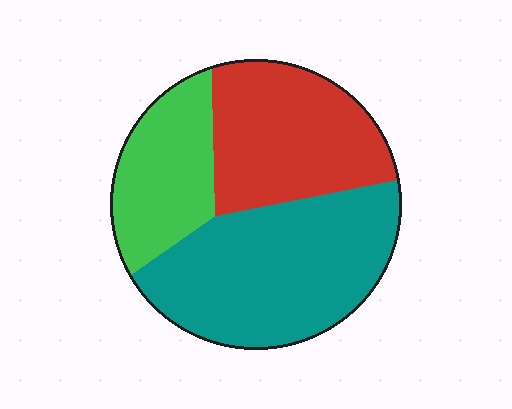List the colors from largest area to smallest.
From largest to smallest: teal, red, green.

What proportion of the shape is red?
Red takes up about one third (1/3) of the shape.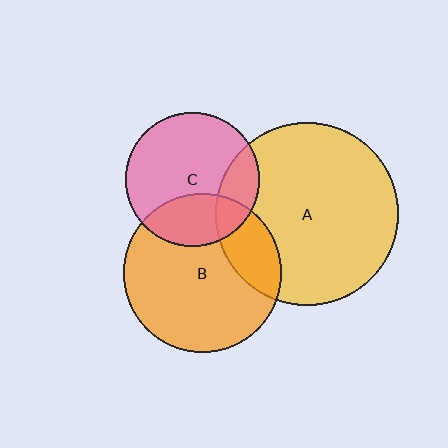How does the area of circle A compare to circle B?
Approximately 1.3 times.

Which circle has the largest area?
Circle A (yellow).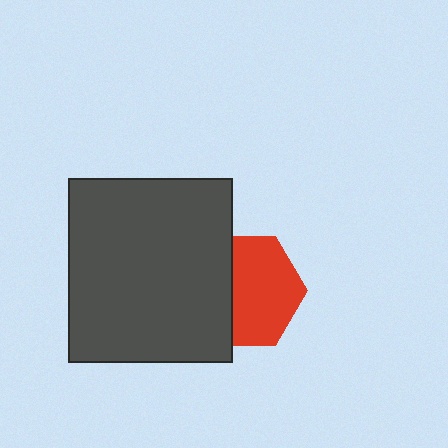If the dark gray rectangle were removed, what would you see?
You would see the complete red hexagon.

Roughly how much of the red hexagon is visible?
About half of it is visible (roughly 62%).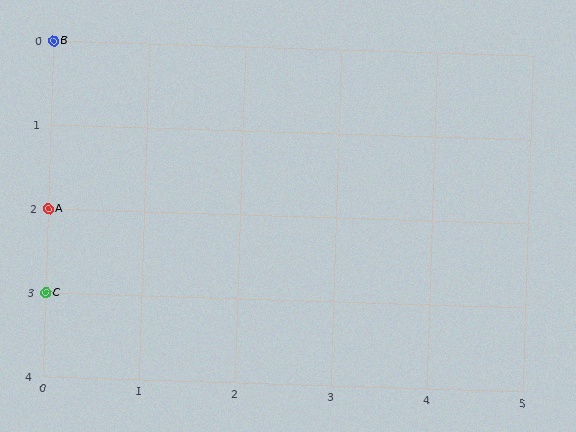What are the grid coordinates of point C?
Point C is at grid coordinates (0, 3).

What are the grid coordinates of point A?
Point A is at grid coordinates (0, 2).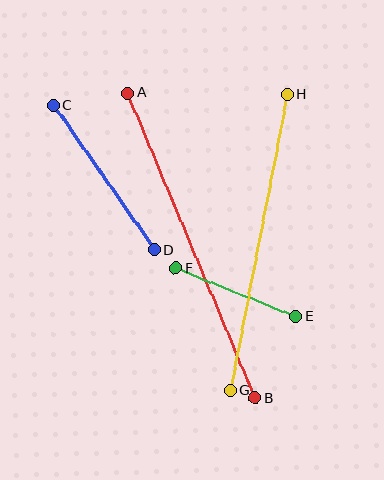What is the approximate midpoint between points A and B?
The midpoint is at approximately (191, 246) pixels.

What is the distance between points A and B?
The distance is approximately 331 pixels.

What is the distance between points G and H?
The distance is approximately 301 pixels.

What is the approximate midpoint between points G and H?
The midpoint is at approximately (259, 242) pixels.